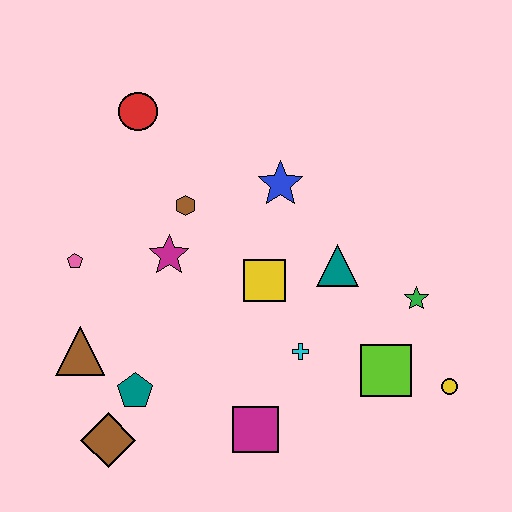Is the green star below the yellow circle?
No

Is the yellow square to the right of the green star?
No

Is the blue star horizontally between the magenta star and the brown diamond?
No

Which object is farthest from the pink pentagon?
The yellow circle is farthest from the pink pentagon.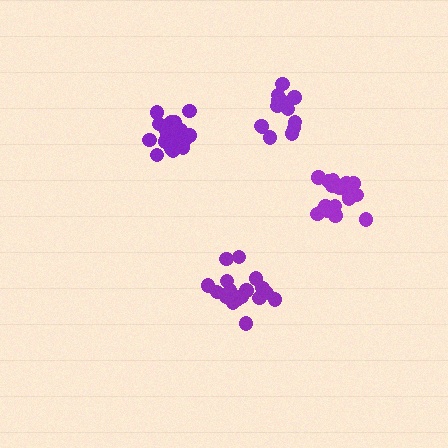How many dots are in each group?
Group 1: 17 dots, Group 2: 18 dots, Group 3: 15 dots, Group 4: 20 dots (70 total).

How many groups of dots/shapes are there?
There are 4 groups.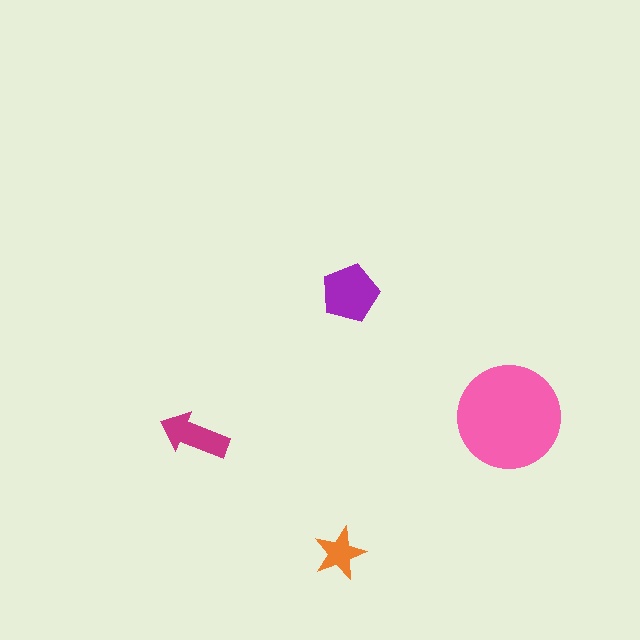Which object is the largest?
The pink circle.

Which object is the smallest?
The orange star.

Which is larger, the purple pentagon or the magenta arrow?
The purple pentagon.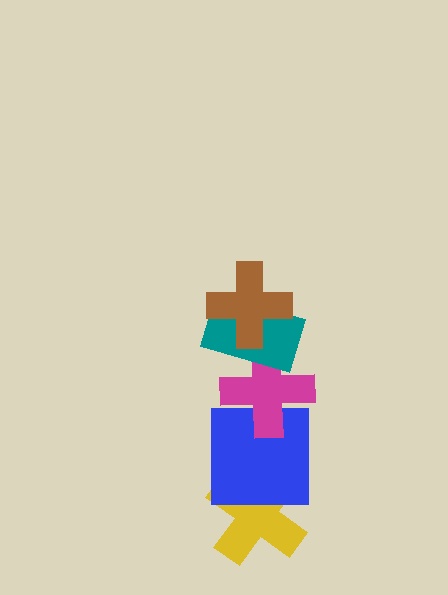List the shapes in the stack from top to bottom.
From top to bottom: the brown cross, the teal rectangle, the magenta cross, the blue square, the yellow cross.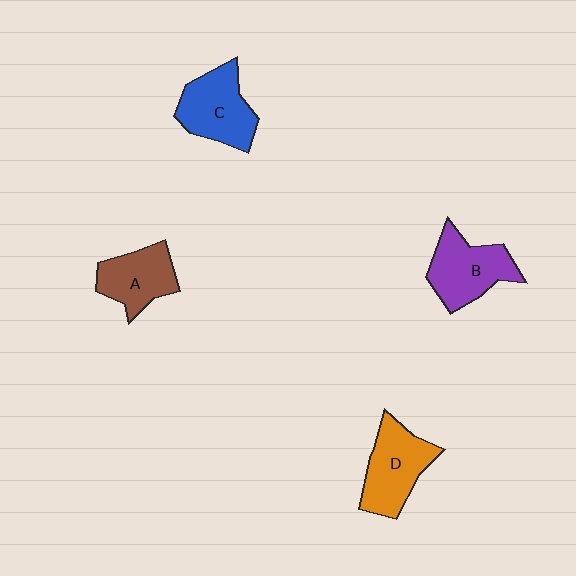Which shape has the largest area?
Shape B (purple).